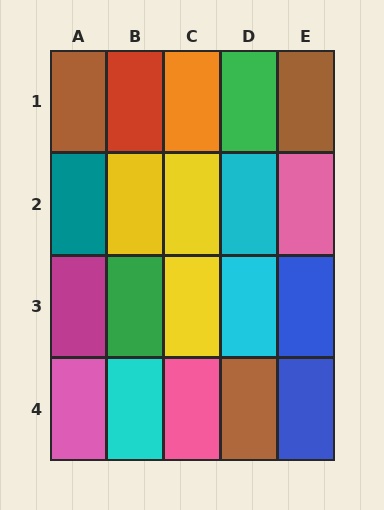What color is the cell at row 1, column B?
Red.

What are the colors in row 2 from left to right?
Teal, yellow, yellow, cyan, pink.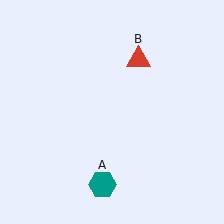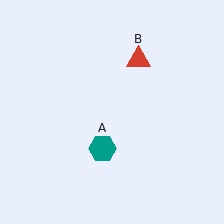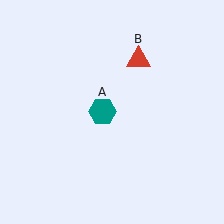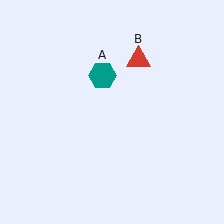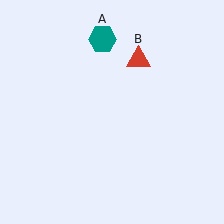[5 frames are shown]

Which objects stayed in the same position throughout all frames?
Red triangle (object B) remained stationary.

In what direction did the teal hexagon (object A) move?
The teal hexagon (object A) moved up.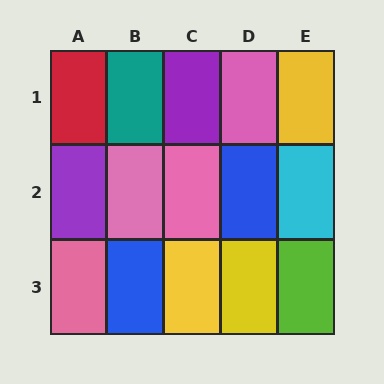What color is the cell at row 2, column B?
Pink.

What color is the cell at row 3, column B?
Blue.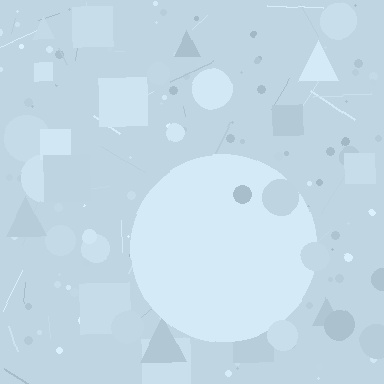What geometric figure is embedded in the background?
A circle is embedded in the background.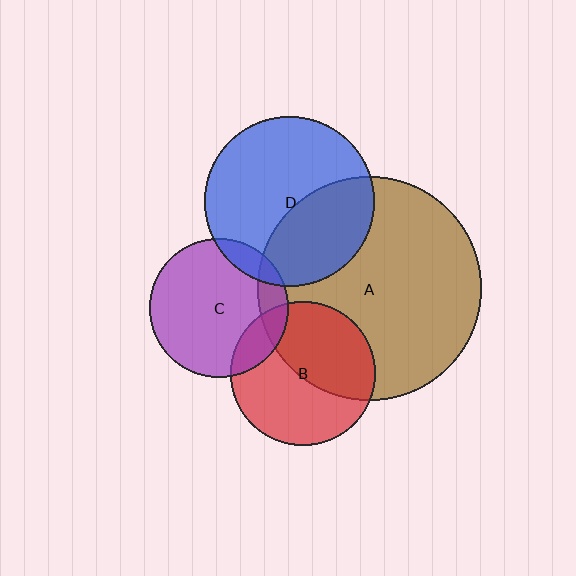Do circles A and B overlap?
Yes.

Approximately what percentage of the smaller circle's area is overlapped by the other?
Approximately 45%.